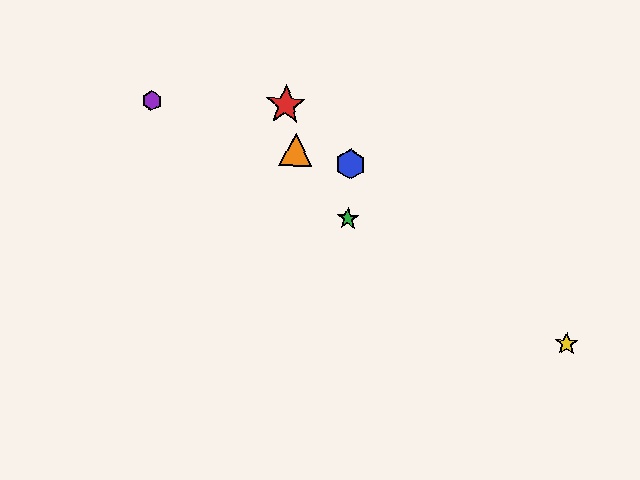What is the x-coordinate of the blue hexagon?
The blue hexagon is at x≈351.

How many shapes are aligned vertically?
2 shapes (the blue hexagon, the green star) are aligned vertically.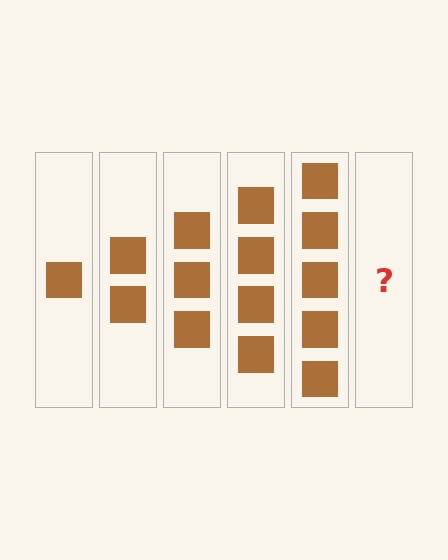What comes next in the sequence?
The next element should be 6 squares.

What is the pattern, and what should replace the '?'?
The pattern is that each step adds one more square. The '?' should be 6 squares.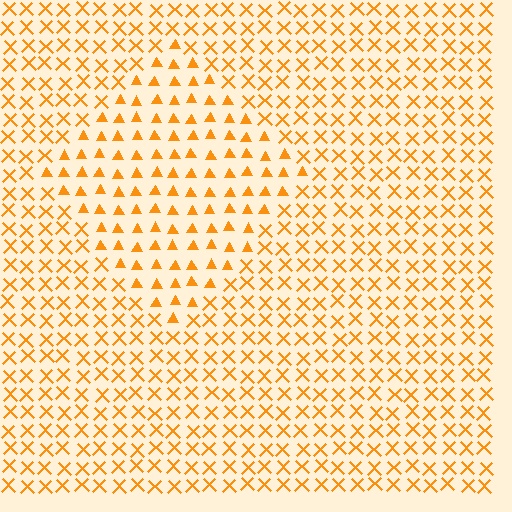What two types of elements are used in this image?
The image uses triangles inside the diamond region and X marks outside it.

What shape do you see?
I see a diamond.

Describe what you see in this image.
The image is filled with small orange elements arranged in a uniform grid. A diamond-shaped region contains triangles, while the surrounding area contains X marks. The boundary is defined purely by the change in element shape.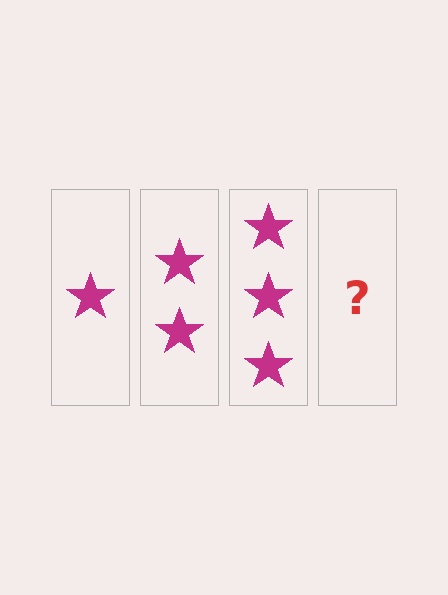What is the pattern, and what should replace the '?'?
The pattern is that each step adds one more star. The '?' should be 4 stars.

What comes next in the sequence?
The next element should be 4 stars.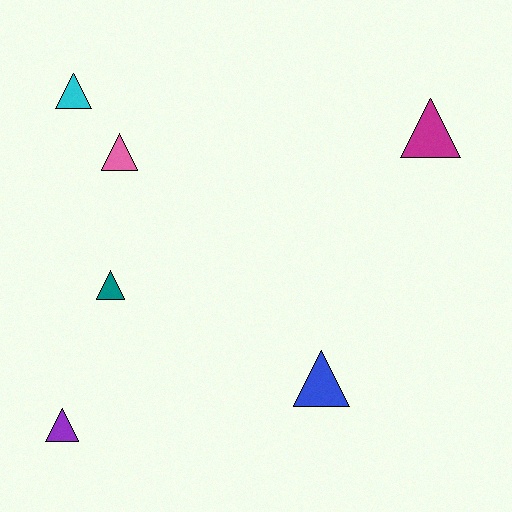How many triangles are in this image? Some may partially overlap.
There are 6 triangles.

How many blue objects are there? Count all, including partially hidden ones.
There is 1 blue object.